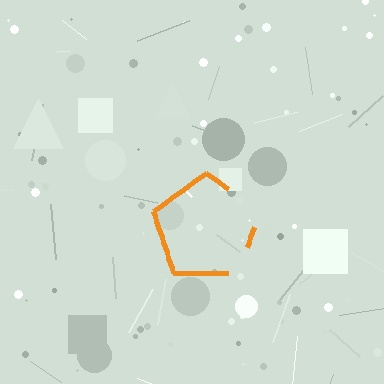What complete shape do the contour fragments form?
The contour fragments form a pentagon.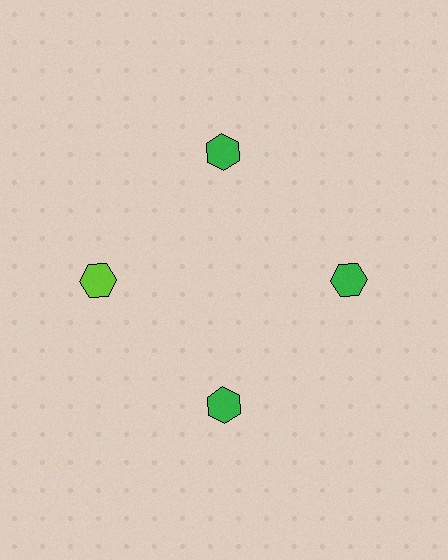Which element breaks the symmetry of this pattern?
The lime hexagon at roughly the 9 o'clock position breaks the symmetry. All other shapes are green hexagons.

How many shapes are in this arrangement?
There are 4 shapes arranged in a ring pattern.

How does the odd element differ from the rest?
It has a different color: lime instead of green.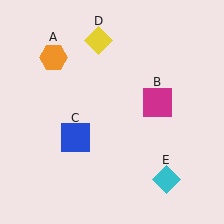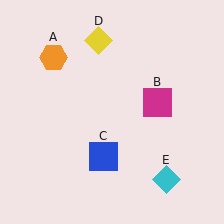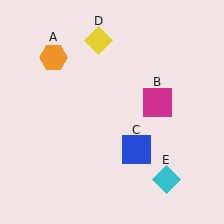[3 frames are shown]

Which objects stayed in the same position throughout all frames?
Orange hexagon (object A) and magenta square (object B) and yellow diamond (object D) and cyan diamond (object E) remained stationary.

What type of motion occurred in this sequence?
The blue square (object C) rotated counterclockwise around the center of the scene.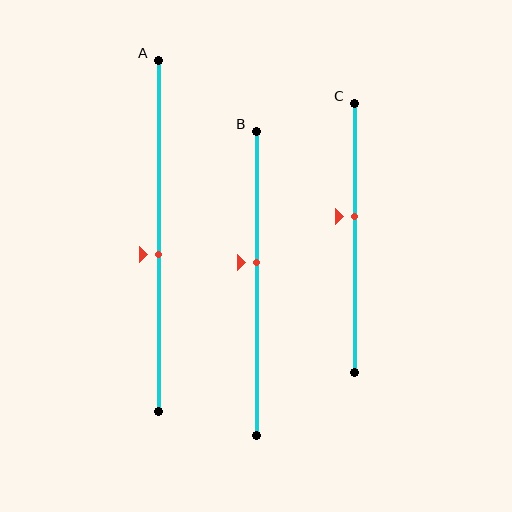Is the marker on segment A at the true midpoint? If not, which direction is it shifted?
No, the marker on segment A is shifted downward by about 5% of the segment length.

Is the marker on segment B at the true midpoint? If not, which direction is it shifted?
No, the marker on segment B is shifted upward by about 7% of the segment length.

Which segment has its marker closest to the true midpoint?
Segment A has its marker closest to the true midpoint.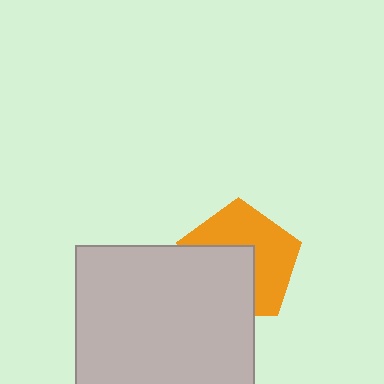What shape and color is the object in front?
The object in front is a light gray square.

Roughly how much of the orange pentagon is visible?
About half of it is visible (roughly 54%).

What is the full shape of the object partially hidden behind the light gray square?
The partially hidden object is an orange pentagon.